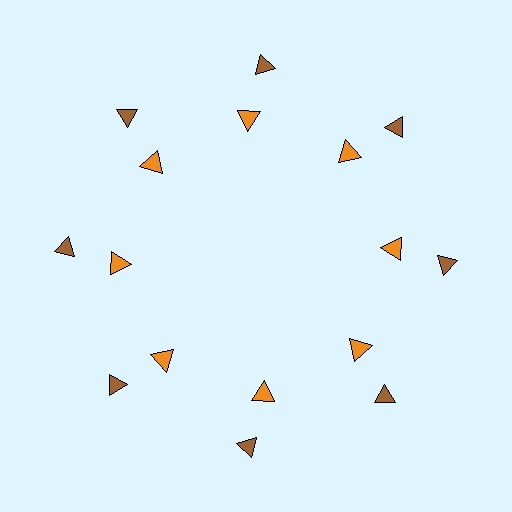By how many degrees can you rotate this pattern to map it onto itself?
The pattern maps onto itself every 45 degrees of rotation.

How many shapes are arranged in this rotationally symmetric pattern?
There are 16 shapes, arranged in 8 groups of 2.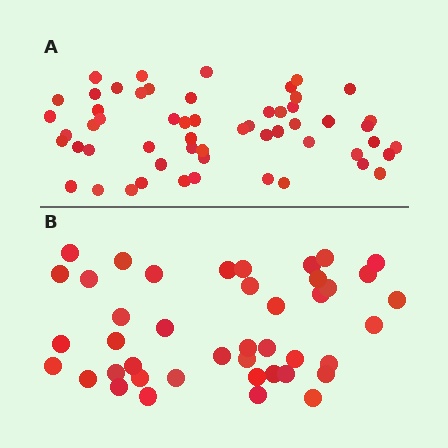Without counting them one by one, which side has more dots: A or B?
Region A (the top region) has more dots.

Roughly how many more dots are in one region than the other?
Region A has approximately 15 more dots than region B.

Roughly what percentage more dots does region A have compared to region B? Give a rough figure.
About 35% more.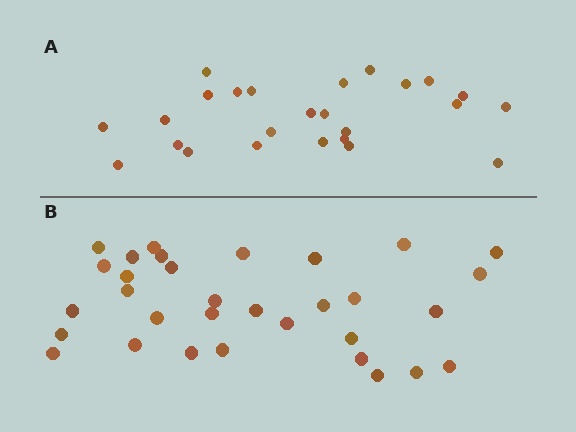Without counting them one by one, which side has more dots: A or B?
Region B (the bottom region) has more dots.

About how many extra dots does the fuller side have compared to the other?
Region B has roughly 8 or so more dots than region A.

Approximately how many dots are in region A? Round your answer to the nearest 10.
About 20 dots. (The exact count is 25, which rounds to 20.)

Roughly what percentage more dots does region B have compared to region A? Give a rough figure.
About 30% more.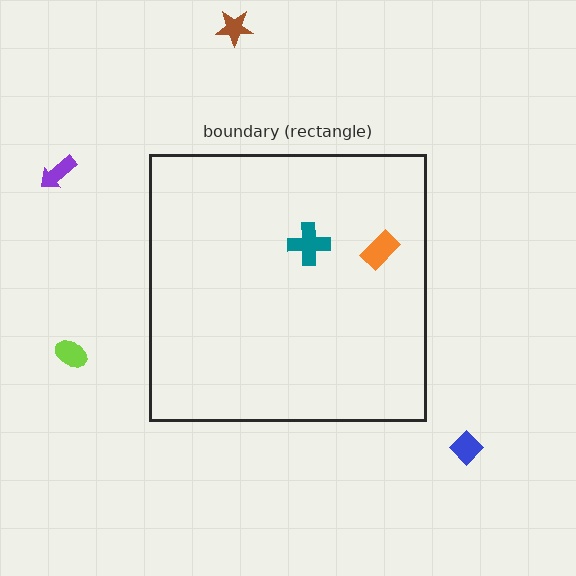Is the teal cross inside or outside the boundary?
Inside.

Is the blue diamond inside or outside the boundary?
Outside.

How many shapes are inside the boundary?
2 inside, 4 outside.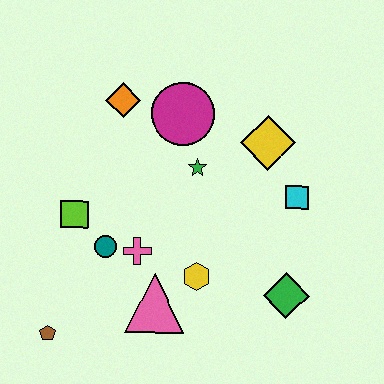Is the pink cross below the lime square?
Yes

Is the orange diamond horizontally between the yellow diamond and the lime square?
Yes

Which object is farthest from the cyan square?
The brown pentagon is farthest from the cyan square.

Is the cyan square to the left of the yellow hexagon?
No